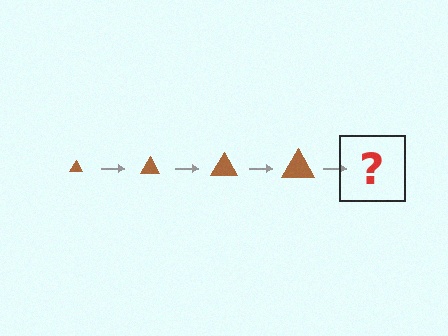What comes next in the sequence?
The next element should be a brown triangle, larger than the previous one.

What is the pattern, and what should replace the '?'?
The pattern is that the triangle gets progressively larger each step. The '?' should be a brown triangle, larger than the previous one.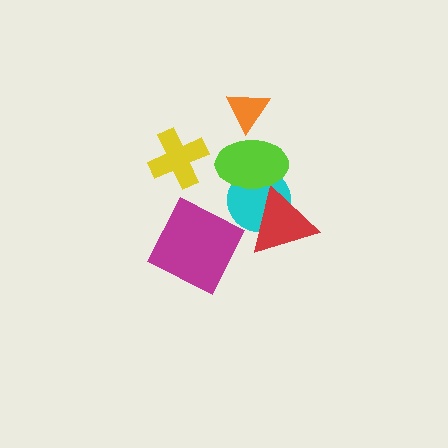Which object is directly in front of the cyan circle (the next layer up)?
The red triangle is directly in front of the cyan circle.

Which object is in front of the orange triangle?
The lime ellipse is in front of the orange triangle.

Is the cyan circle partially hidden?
Yes, it is partially covered by another shape.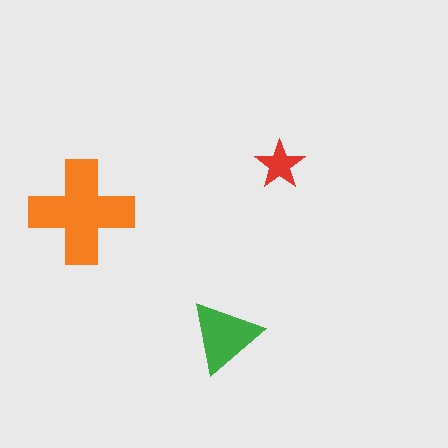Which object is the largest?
The orange cross.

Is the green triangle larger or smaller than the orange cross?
Smaller.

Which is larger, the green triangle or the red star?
The green triangle.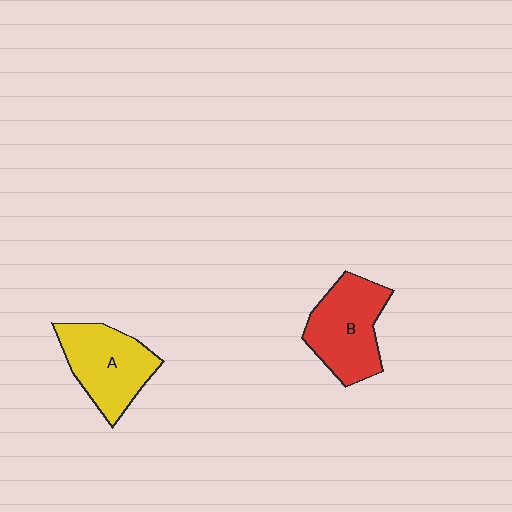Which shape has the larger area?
Shape B (red).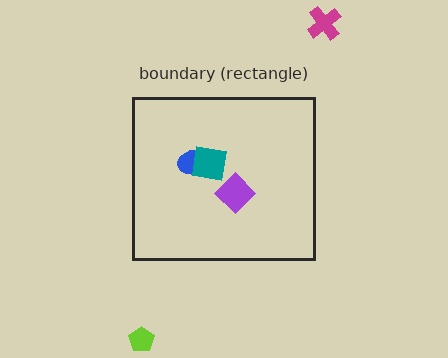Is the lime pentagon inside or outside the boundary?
Outside.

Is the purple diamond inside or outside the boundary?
Inside.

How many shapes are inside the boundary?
3 inside, 2 outside.